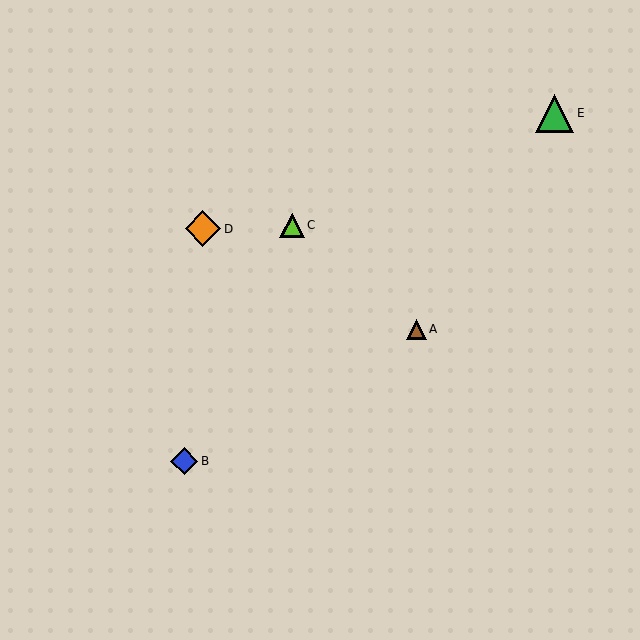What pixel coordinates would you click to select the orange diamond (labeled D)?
Click at (203, 229) to select the orange diamond D.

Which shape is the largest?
The green triangle (labeled E) is the largest.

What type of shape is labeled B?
Shape B is a blue diamond.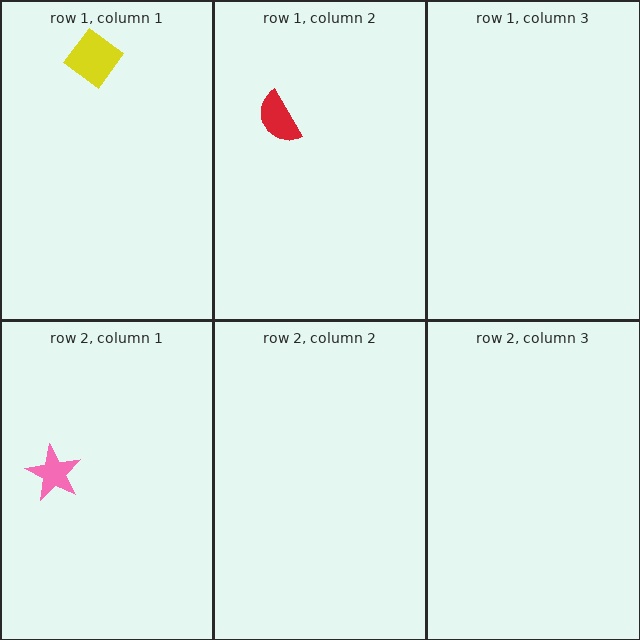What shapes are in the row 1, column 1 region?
The yellow diamond.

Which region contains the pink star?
The row 2, column 1 region.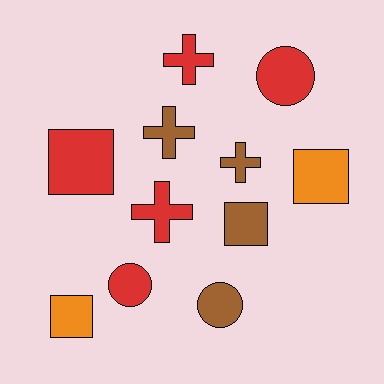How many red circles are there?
There are 2 red circles.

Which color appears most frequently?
Red, with 5 objects.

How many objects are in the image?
There are 11 objects.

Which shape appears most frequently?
Square, with 4 objects.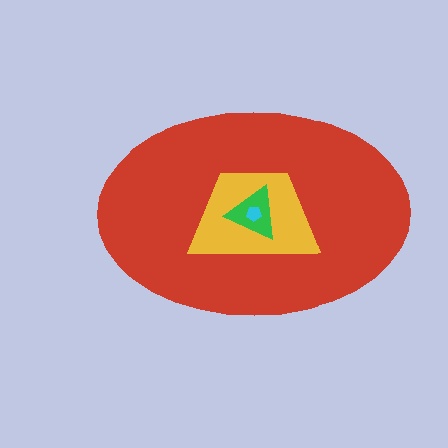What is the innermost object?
The cyan pentagon.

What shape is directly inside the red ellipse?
The yellow trapezoid.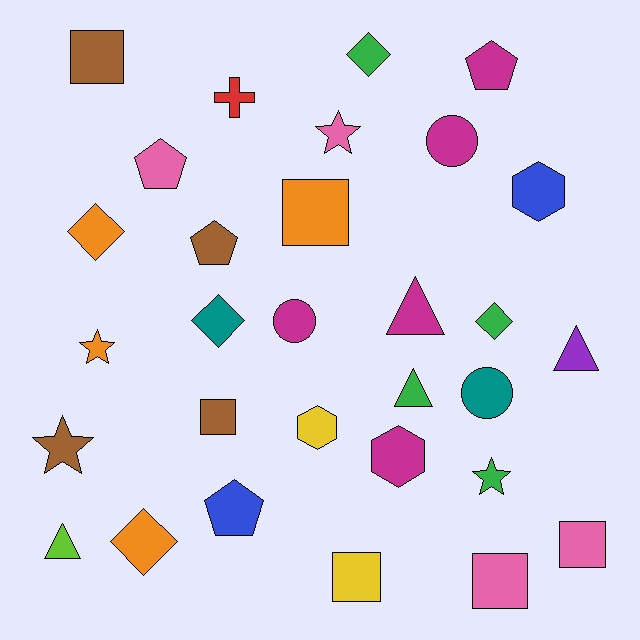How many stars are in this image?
There are 4 stars.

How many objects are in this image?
There are 30 objects.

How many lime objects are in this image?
There is 1 lime object.